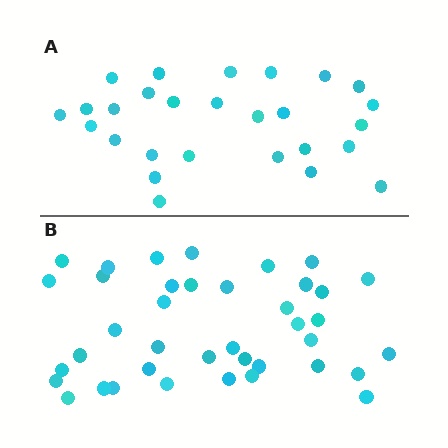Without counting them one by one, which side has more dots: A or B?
Region B (the bottom region) has more dots.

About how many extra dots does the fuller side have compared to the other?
Region B has roughly 12 or so more dots than region A.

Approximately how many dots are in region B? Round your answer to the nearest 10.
About 40 dots. (The exact count is 39, which rounds to 40.)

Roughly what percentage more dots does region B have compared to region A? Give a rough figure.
About 45% more.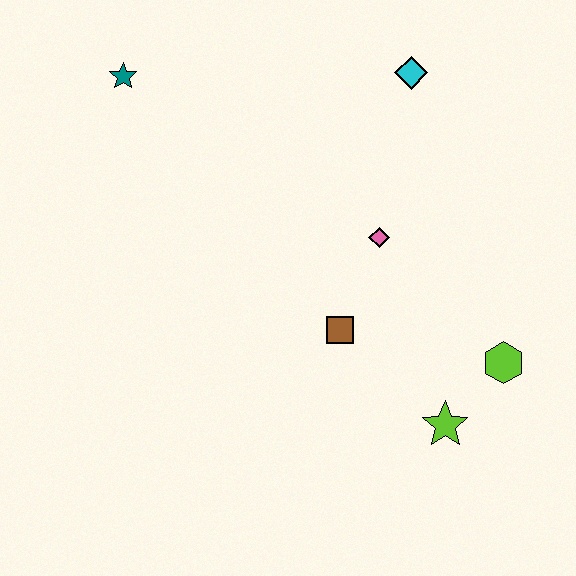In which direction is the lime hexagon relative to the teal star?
The lime hexagon is to the right of the teal star.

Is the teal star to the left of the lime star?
Yes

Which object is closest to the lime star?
The lime hexagon is closest to the lime star.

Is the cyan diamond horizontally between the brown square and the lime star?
Yes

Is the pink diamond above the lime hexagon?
Yes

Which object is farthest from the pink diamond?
The teal star is farthest from the pink diamond.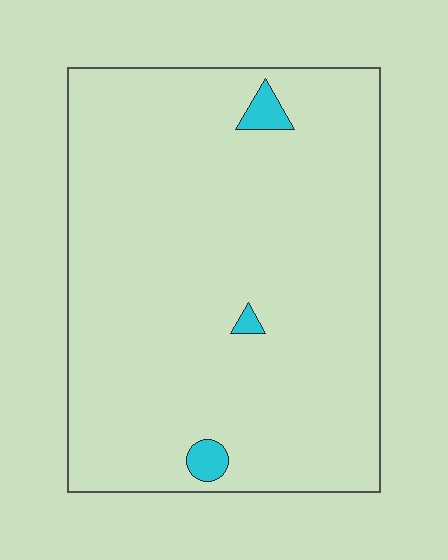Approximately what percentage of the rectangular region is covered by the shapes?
Approximately 5%.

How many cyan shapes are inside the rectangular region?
3.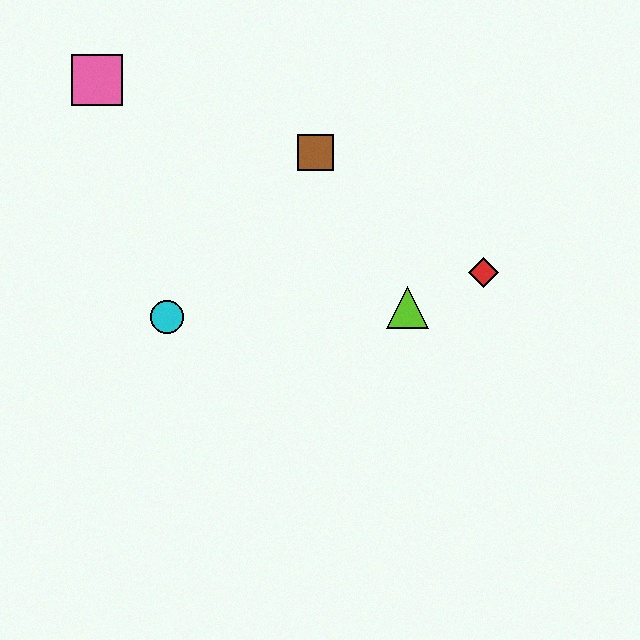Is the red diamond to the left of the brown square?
No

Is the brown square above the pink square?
No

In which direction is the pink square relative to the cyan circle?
The pink square is above the cyan circle.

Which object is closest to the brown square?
The lime triangle is closest to the brown square.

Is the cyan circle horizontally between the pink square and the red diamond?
Yes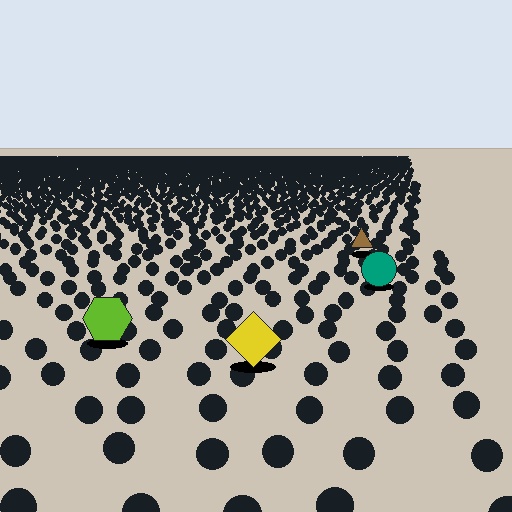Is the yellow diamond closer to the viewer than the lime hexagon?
Yes. The yellow diamond is closer — you can tell from the texture gradient: the ground texture is coarser near it.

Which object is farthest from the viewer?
The brown triangle is farthest from the viewer. It appears smaller and the ground texture around it is denser.